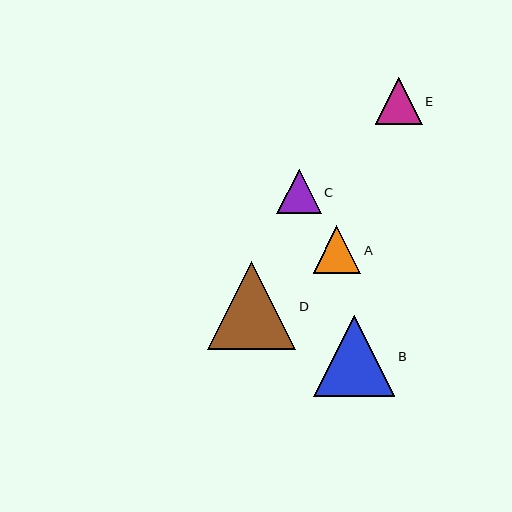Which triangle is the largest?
Triangle D is the largest with a size of approximately 88 pixels.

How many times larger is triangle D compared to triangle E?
Triangle D is approximately 1.9 times the size of triangle E.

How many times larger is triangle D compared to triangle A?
Triangle D is approximately 1.8 times the size of triangle A.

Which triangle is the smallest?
Triangle C is the smallest with a size of approximately 45 pixels.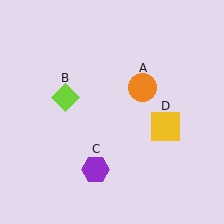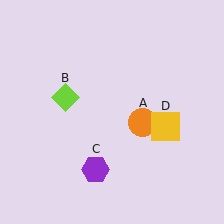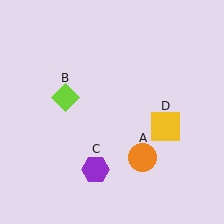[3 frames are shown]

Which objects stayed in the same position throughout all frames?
Lime diamond (object B) and purple hexagon (object C) and yellow square (object D) remained stationary.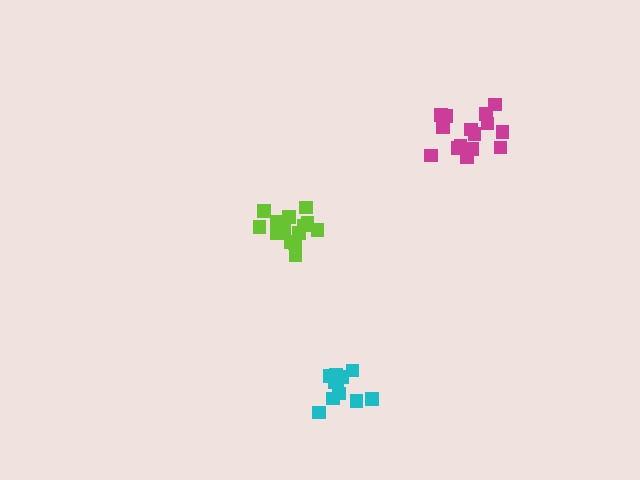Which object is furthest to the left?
The lime cluster is leftmost.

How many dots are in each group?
Group 1: 15 dots, Group 2: 15 dots, Group 3: 11 dots (41 total).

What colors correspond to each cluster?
The clusters are colored: lime, magenta, cyan.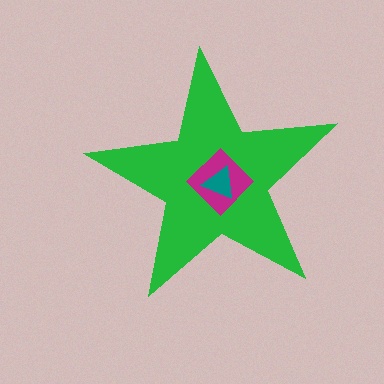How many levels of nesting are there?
3.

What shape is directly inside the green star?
The magenta diamond.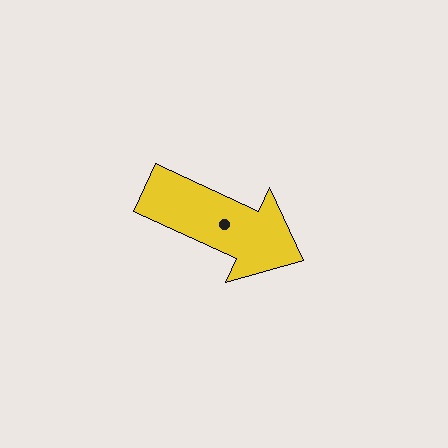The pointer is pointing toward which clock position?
Roughly 4 o'clock.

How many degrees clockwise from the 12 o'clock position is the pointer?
Approximately 115 degrees.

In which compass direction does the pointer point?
Southeast.